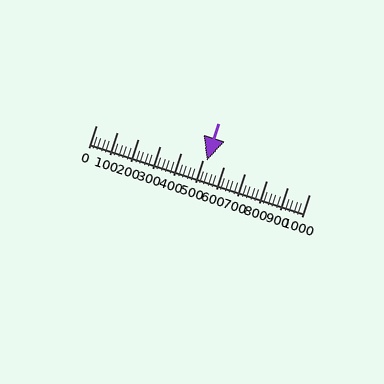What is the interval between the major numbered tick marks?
The major tick marks are spaced 100 units apart.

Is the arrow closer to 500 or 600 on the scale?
The arrow is closer to 500.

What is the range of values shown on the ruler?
The ruler shows values from 0 to 1000.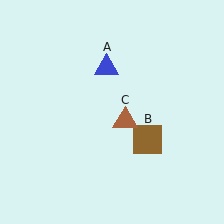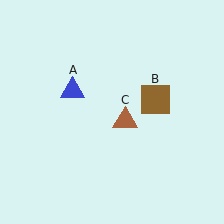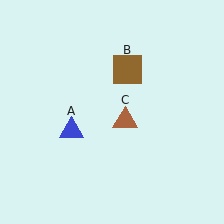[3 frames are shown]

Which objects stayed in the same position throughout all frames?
Brown triangle (object C) remained stationary.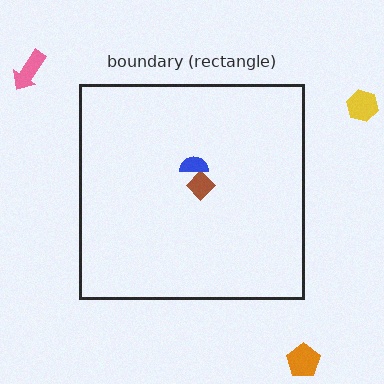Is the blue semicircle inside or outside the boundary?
Inside.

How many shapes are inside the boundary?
2 inside, 3 outside.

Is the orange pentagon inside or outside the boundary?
Outside.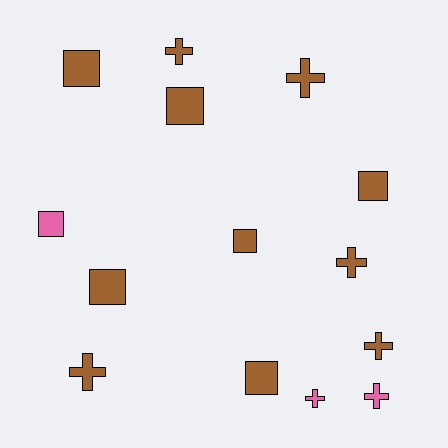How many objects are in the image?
There are 14 objects.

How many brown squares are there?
There are 6 brown squares.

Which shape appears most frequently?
Square, with 7 objects.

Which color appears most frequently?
Brown, with 11 objects.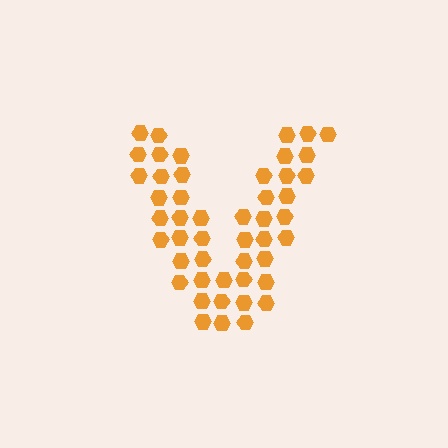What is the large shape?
The large shape is the letter V.